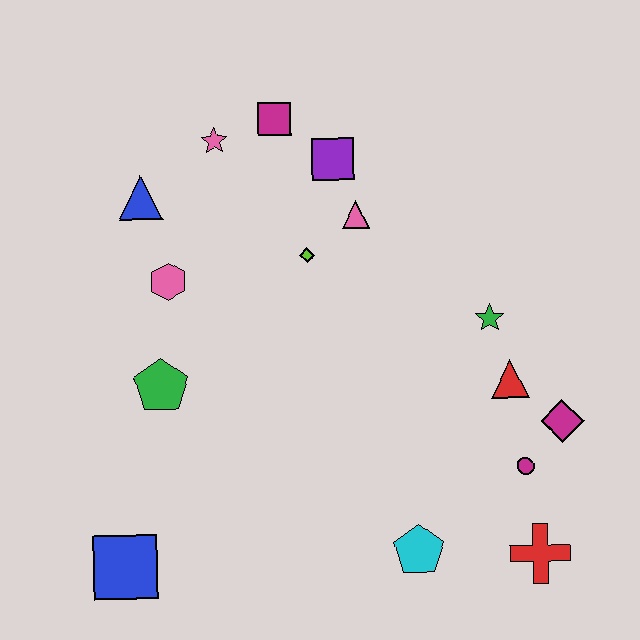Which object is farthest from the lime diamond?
The red cross is farthest from the lime diamond.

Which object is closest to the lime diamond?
The pink triangle is closest to the lime diamond.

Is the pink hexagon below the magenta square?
Yes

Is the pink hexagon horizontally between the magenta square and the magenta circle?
No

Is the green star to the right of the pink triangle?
Yes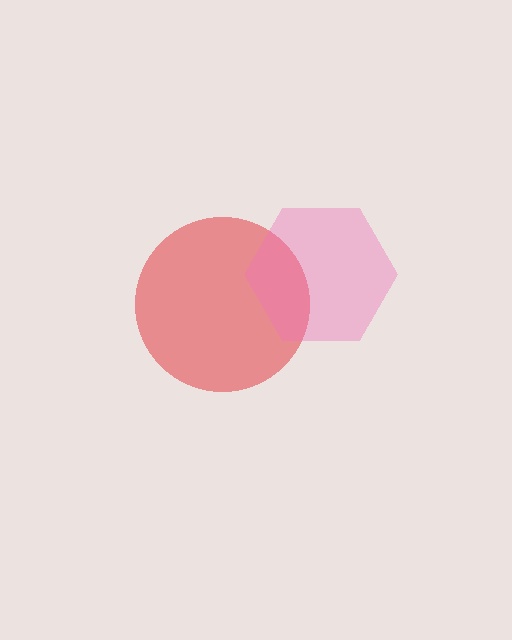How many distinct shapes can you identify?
There are 2 distinct shapes: a red circle, a pink hexagon.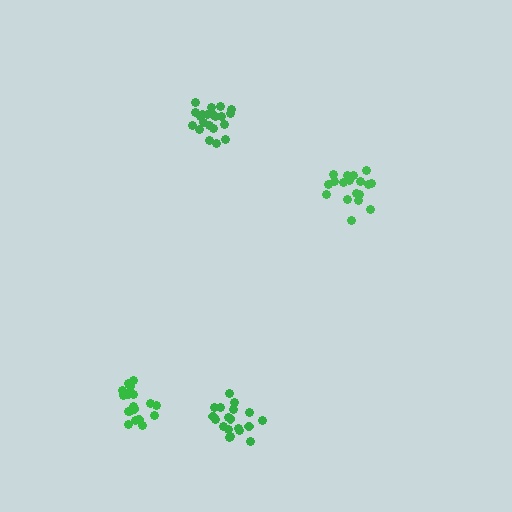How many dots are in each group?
Group 1: 19 dots, Group 2: 19 dots, Group 3: 21 dots, Group 4: 19 dots (78 total).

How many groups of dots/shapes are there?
There are 4 groups.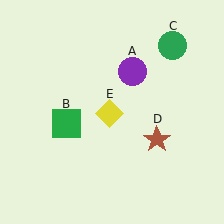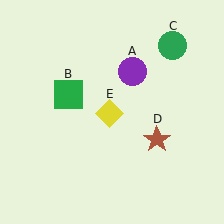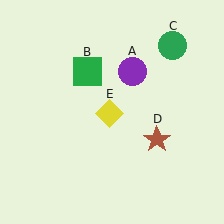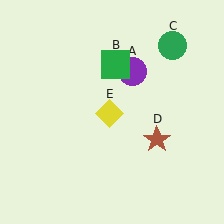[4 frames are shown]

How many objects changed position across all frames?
1 object changed position: green square (object B).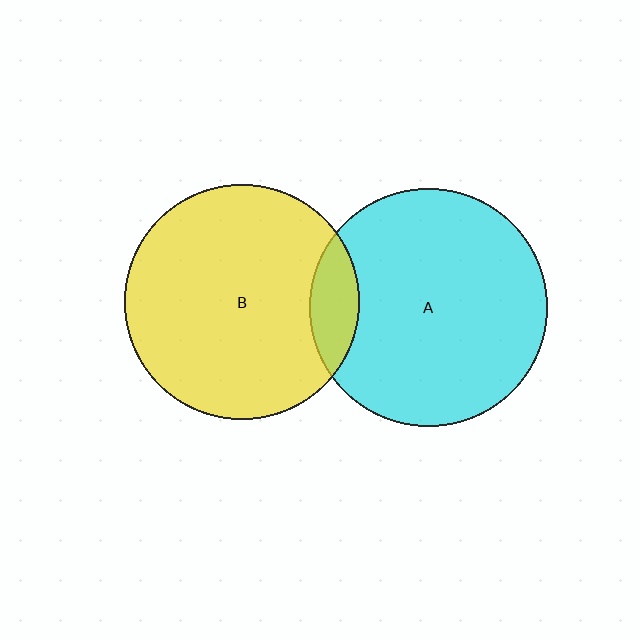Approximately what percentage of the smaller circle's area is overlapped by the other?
Approximately 10%.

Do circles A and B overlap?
Yes.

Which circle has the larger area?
Circle A (cyan).